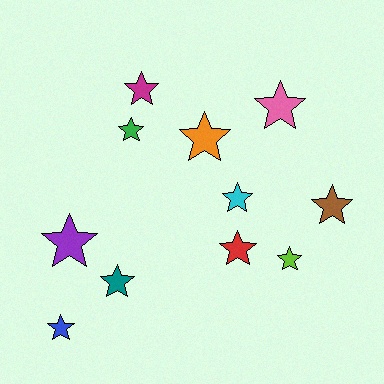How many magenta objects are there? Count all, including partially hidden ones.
There is 1 magenta object.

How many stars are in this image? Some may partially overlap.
There are 11 stars.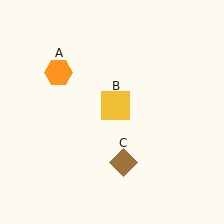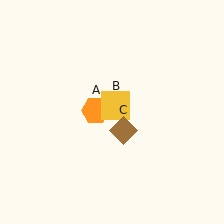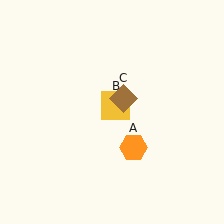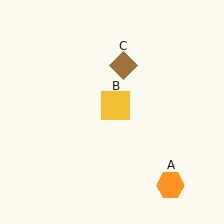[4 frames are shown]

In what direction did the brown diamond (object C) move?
The brown diamond (object C) moved up.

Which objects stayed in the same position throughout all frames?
Yellow square (object B) remained stationary.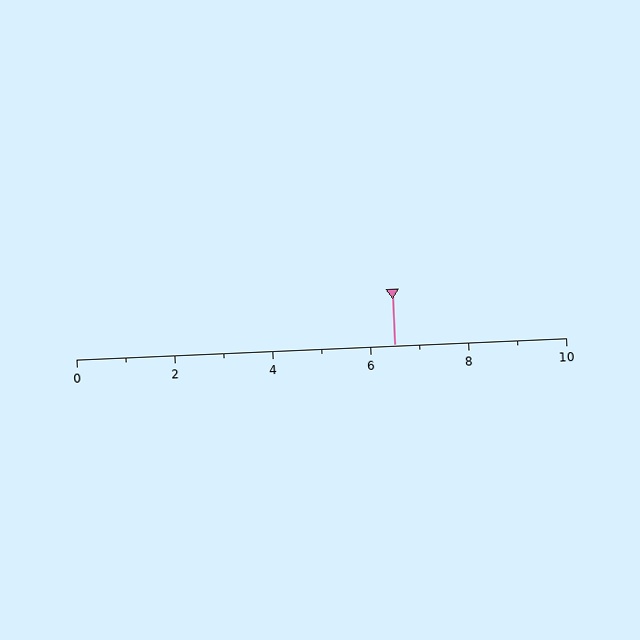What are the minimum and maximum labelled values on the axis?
The axis runs from 0 to 10.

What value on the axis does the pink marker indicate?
The marker indicates approximately 6.5.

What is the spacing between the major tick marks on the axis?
The major ticks are spaced 2 apart.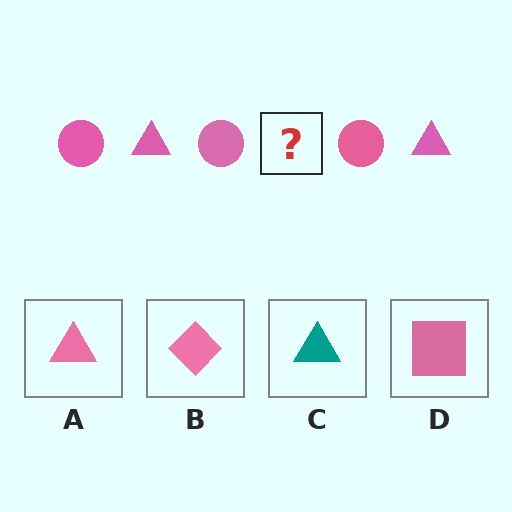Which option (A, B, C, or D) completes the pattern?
A.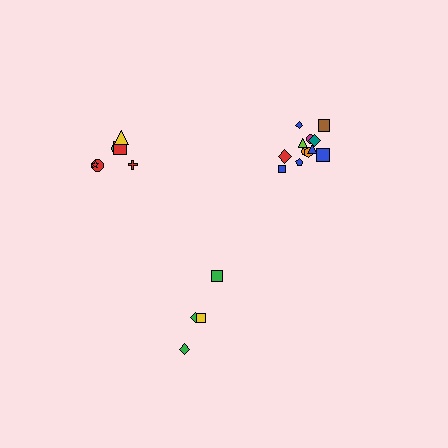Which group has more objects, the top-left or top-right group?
The top-right group.